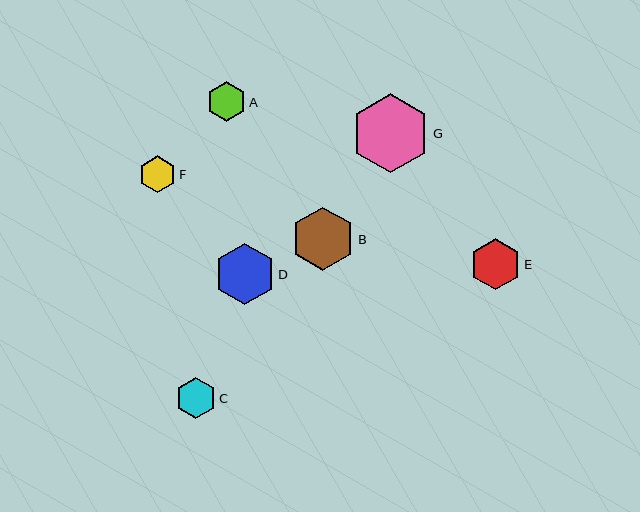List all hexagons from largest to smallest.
From largest to smallest: G, B, D, E, C, A, F.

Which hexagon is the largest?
Hexagon G is the largest with a size of approximately 79 pixels.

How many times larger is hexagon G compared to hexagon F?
Hexagon G is approximately 2.1 times the size of hexagon F.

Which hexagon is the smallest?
Hexagon F is the smallest with a size of approximately 37 pixels.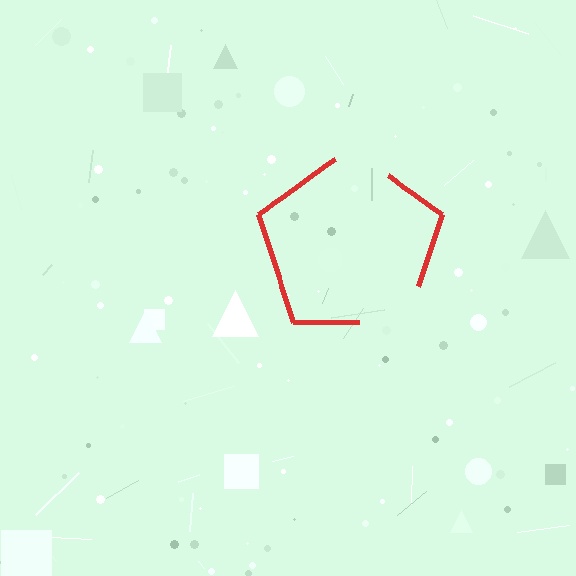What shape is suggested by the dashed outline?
The dashed outline suggests a pentagon.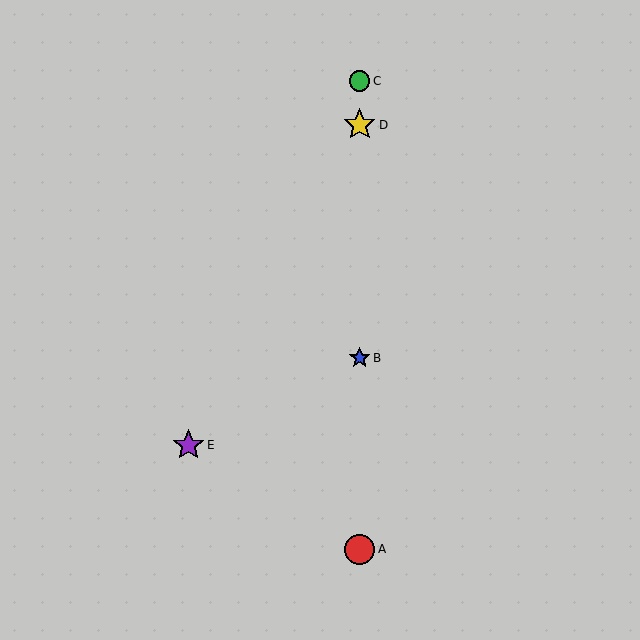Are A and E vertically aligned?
No, A is at x≈360 and E is at x≈188.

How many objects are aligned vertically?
4 objects (A, B, C, D) are aligned vertically.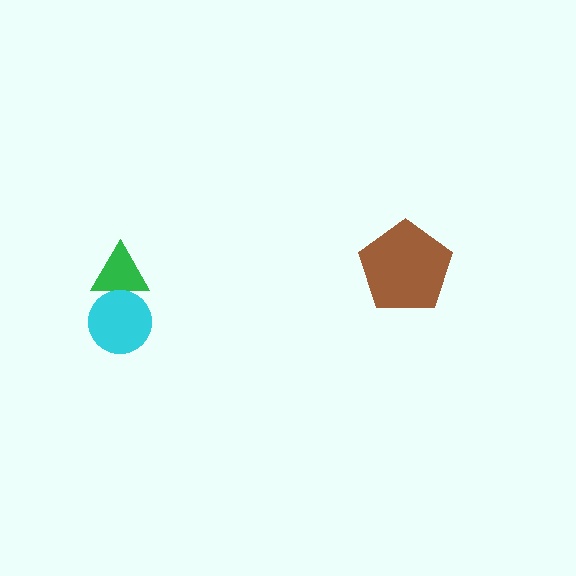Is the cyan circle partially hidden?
No, no other shape covers it.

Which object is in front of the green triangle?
The cyan circle is in front of the green triangle.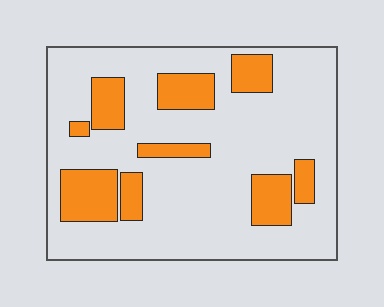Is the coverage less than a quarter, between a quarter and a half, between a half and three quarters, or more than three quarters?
Less than a quarter.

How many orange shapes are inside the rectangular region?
9.